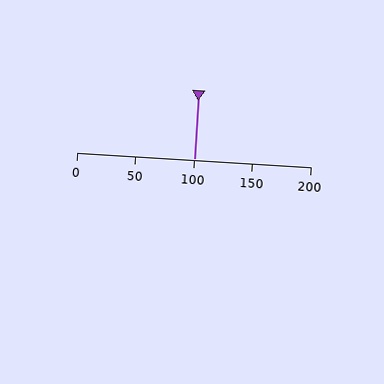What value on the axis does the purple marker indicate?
The marker indicates approximately 100.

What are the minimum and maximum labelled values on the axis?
The axis runs from 0 to 200.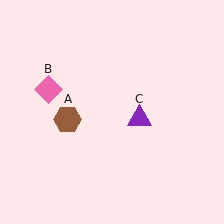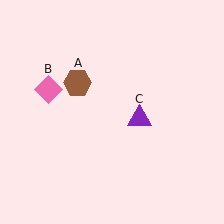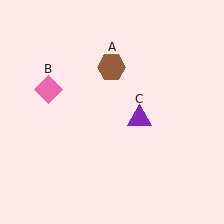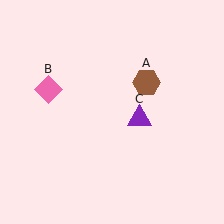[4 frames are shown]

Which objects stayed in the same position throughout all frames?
Pink diamond (object B) and purple triangle (object C) remained stationary.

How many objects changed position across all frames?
1 object changed position: brown hexagon (object A).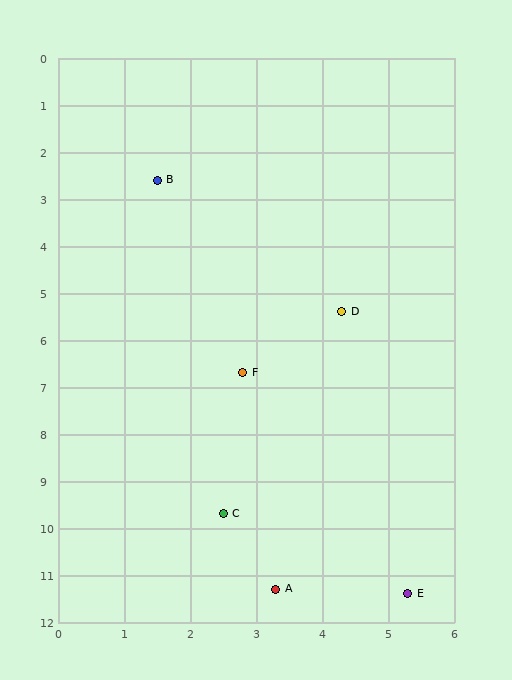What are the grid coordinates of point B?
Point B is at approximately (1.5, 2.6).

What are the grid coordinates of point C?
Point C is at approximately (2.5, 9.7).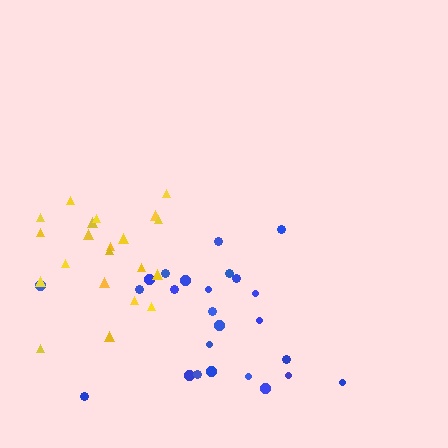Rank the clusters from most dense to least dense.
yellow, blue.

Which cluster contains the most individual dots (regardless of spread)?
Blue (25).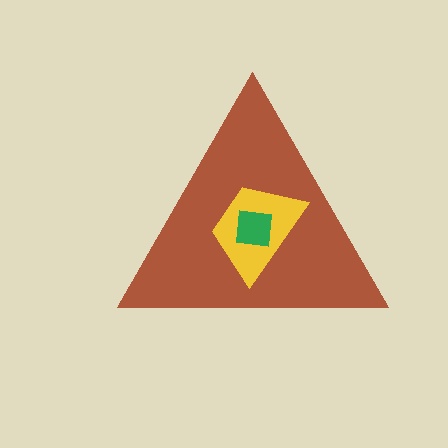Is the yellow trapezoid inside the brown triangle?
Yes.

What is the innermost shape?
The green square.